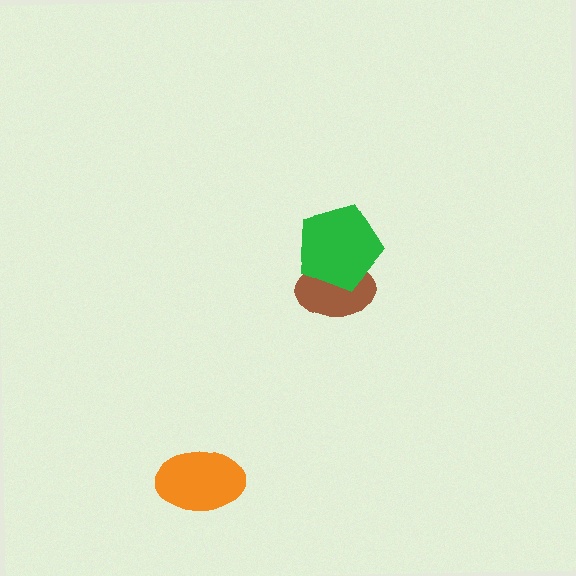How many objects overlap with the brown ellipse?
1 object overlaps with the brown ellipse.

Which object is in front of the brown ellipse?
The green pentagon is in front of the brown ellipse.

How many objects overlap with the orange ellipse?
0 objects overlap with the orange ellipse.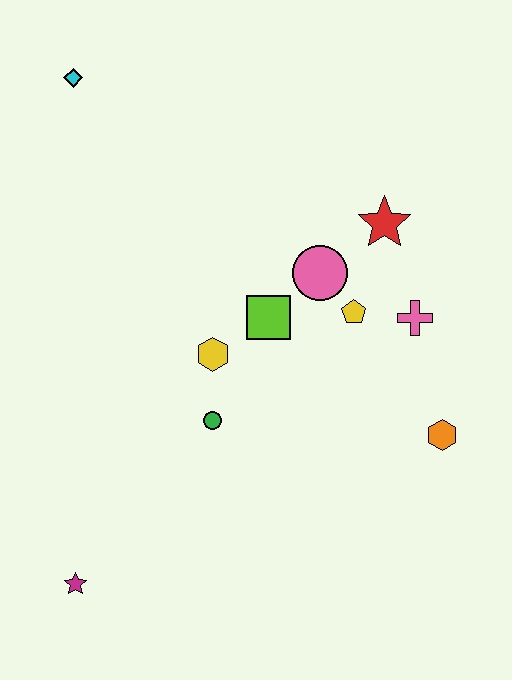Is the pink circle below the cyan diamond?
Yes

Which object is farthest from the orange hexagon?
The cyan diamond is farthest from the orange hexagon.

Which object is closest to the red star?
The pink circle is closest to the red star.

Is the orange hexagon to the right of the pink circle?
Yes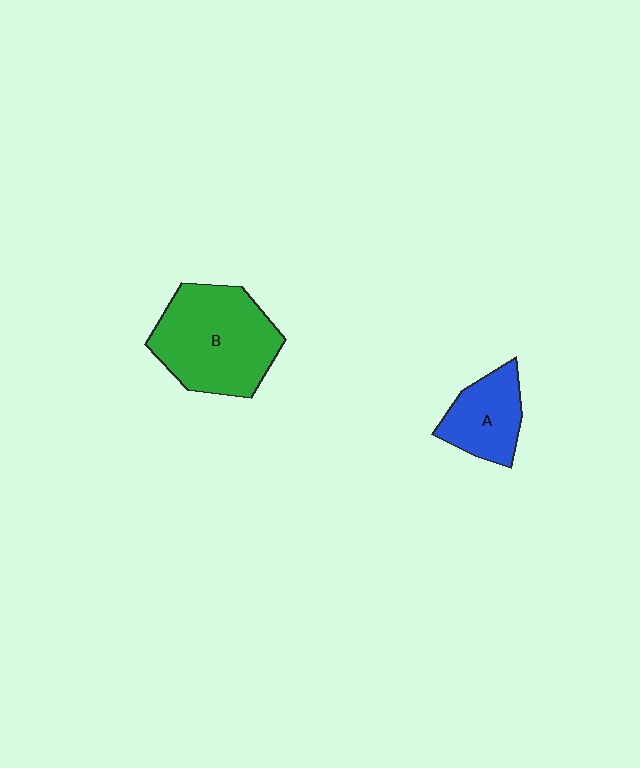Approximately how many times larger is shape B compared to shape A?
Approximately 1.9 times.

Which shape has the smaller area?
Shape A (blue).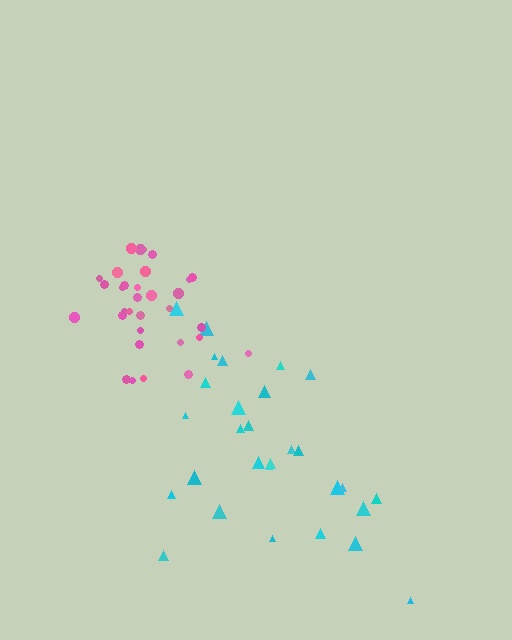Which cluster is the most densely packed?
Pink.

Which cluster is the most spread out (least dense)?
Cyan.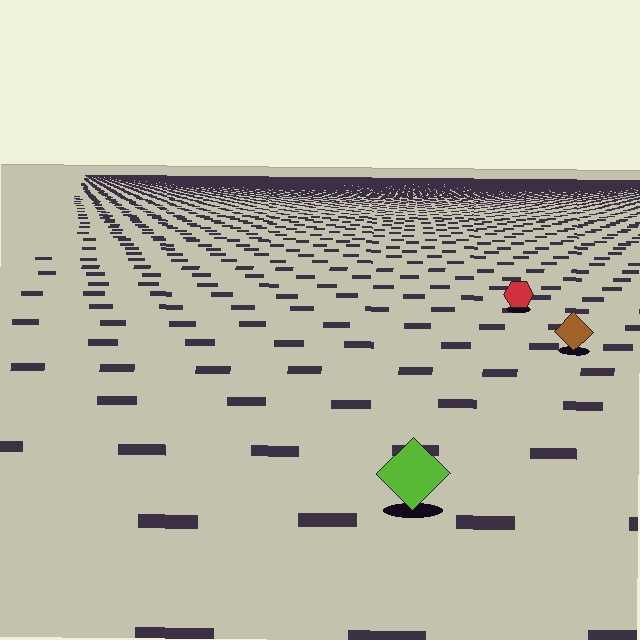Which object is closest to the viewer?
The lime diamond is closest. The texture marks near it are larger and more spread out.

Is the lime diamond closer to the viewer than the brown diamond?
Yes. The lime diamond is closer — you can tell from the texture gradient: the ground texture is coarser near it.